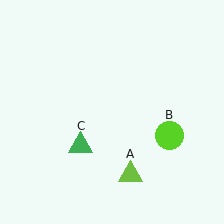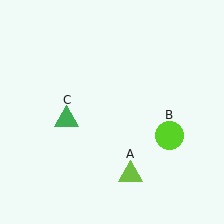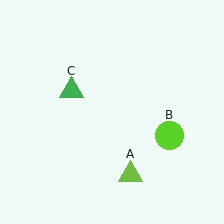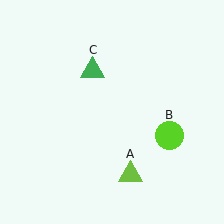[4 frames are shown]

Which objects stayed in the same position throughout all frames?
Lime triangle (object A) and lime circle (object B) remained stationary.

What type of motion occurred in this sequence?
The green triangle (object C) rotated clockwise around the center of the scene.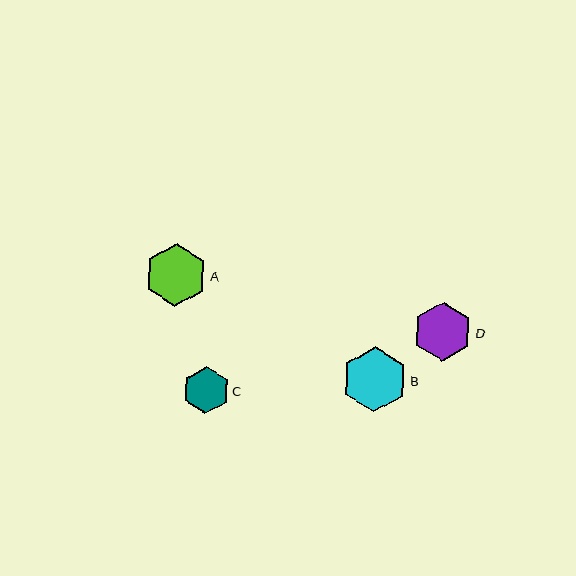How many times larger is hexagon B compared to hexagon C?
Hexagon B is approximately 1.4 times the size of hexagon C.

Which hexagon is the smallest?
Hexagon C is the smallest with a size of approximately 47 pixels.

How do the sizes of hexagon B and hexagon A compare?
Hexagon B and hexagon A are approximately the same size.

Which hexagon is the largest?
Hexagon B is the largest with a size of approximately 65 pixels.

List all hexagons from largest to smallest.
From largest to smallest: B, A, D, C.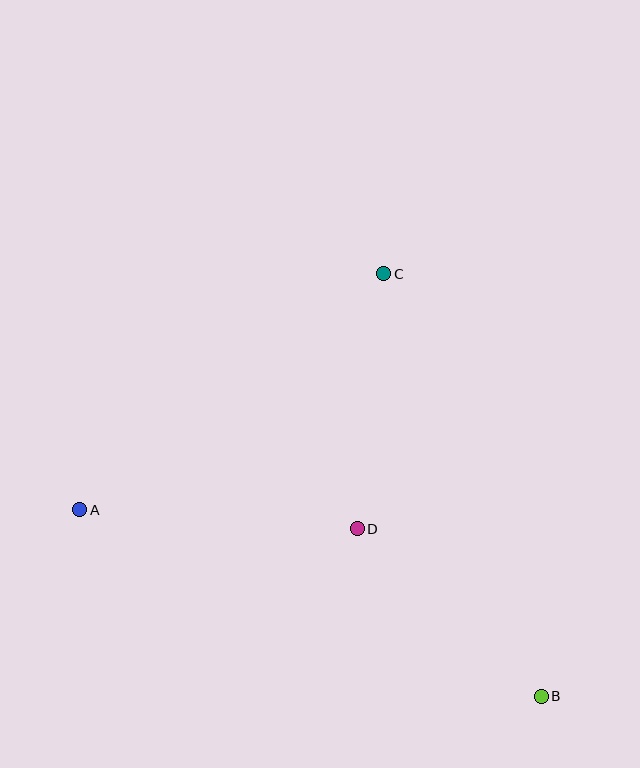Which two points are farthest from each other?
Points A and B are farthest from each other.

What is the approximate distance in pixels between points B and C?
The distance between B and C is approximately 451 pixels.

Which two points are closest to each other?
Points B and D are closest to each other.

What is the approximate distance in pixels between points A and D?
The distance between A and D is approximately 278 pixels.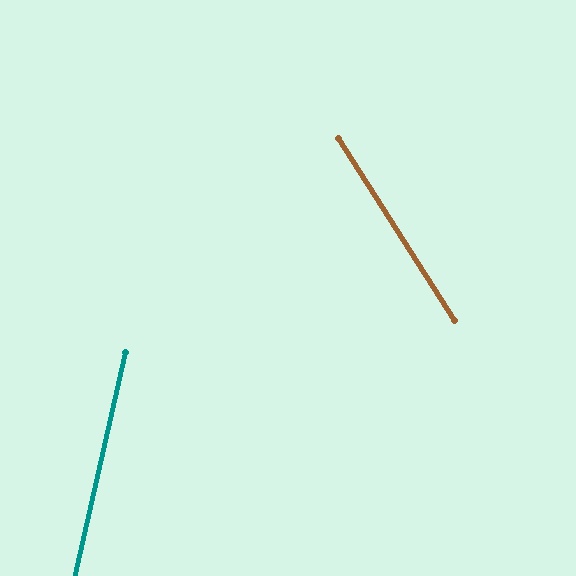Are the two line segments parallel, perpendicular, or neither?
Neither parallel nor perpendicular — they differ by about 45°.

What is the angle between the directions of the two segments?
Approximately 45 degrees.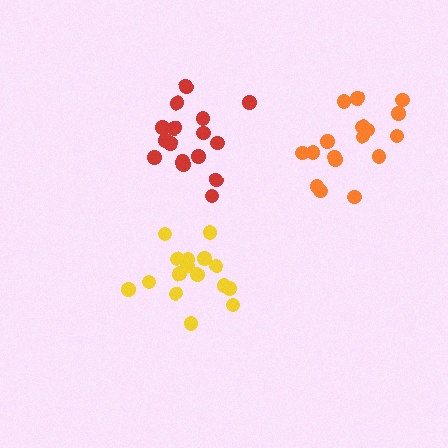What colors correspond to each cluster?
The clusters are colored: red, yellow, orange.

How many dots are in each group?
Group 1: 16 dots, Group 2: 16 dots, Group 3: 17 dots (49 total).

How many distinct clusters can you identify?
There are 3 distinct clusters.